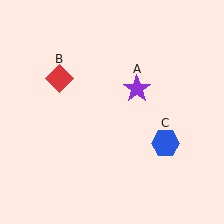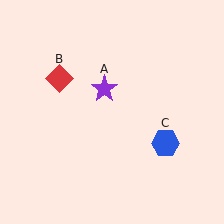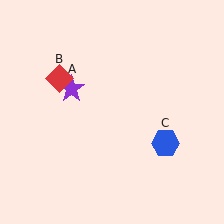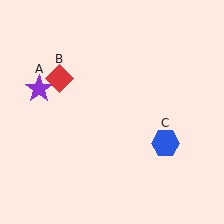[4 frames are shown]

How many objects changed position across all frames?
1 object changed position: purple star (object A).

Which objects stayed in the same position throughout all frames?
Red diamond (object B) and blue hexagon (object C) remained stationary.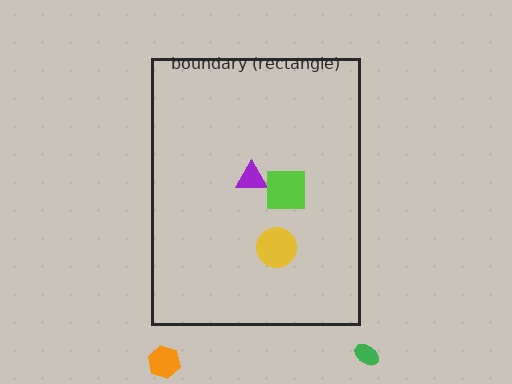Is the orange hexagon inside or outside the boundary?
Outside.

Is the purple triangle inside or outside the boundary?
Inside.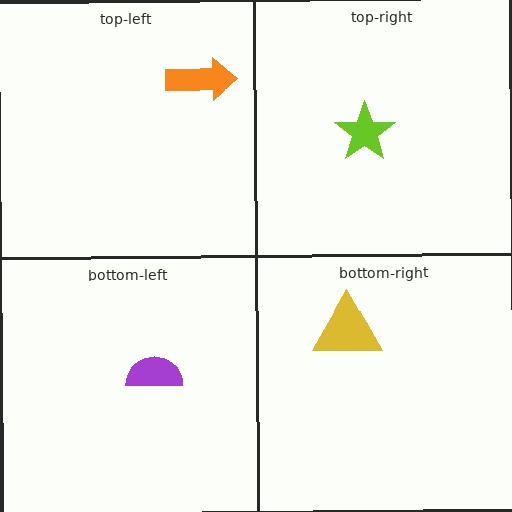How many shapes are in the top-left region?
1.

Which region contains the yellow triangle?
The bottom-right region.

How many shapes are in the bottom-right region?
1.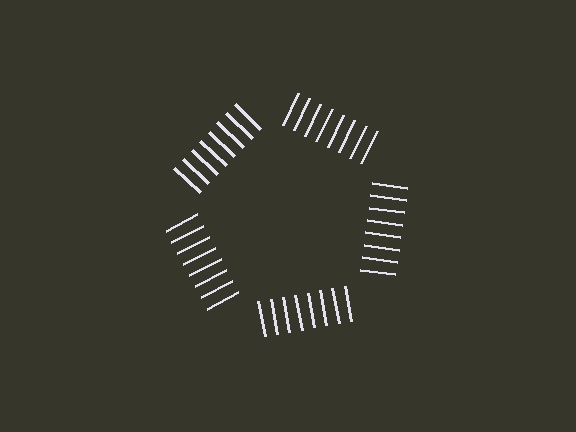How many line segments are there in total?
40 — 8 along each of the 5 edges.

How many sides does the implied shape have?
5 sides — the line-ends trace a pentagon.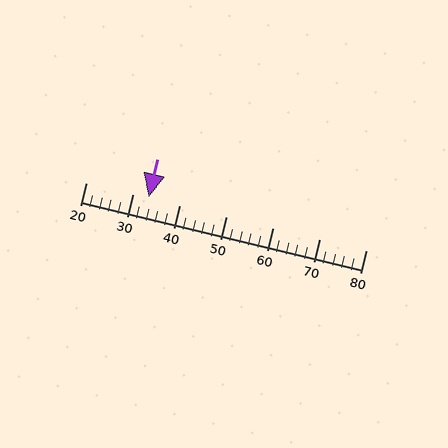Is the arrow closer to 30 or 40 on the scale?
The arrow is closer to 30.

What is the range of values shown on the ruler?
The ruler shows values from 20 to 80.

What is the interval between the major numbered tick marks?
The major tick marks are spaced 10 units apart.